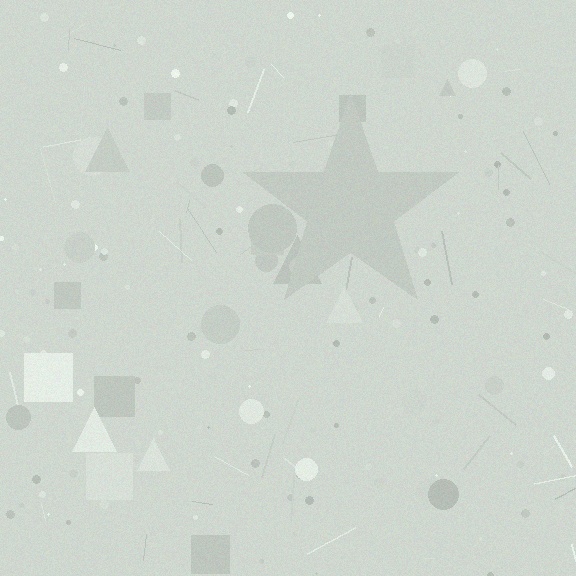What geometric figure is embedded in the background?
A star is embedded in the background.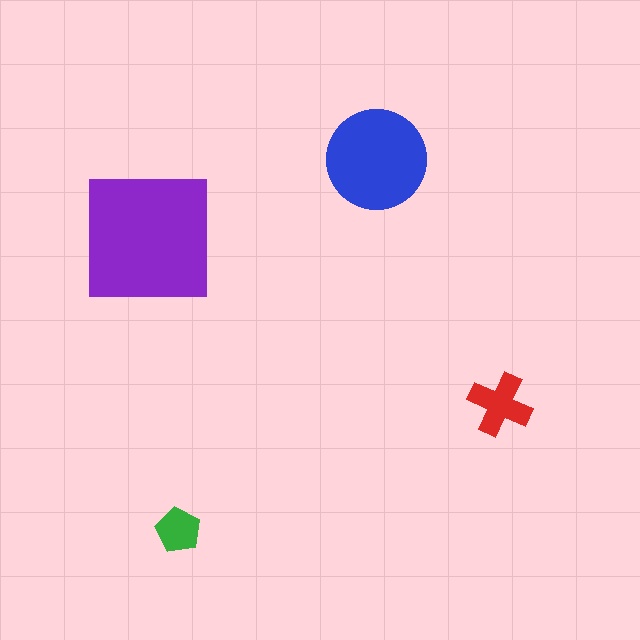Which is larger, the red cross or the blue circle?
The blue circle.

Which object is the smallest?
The green pentagon.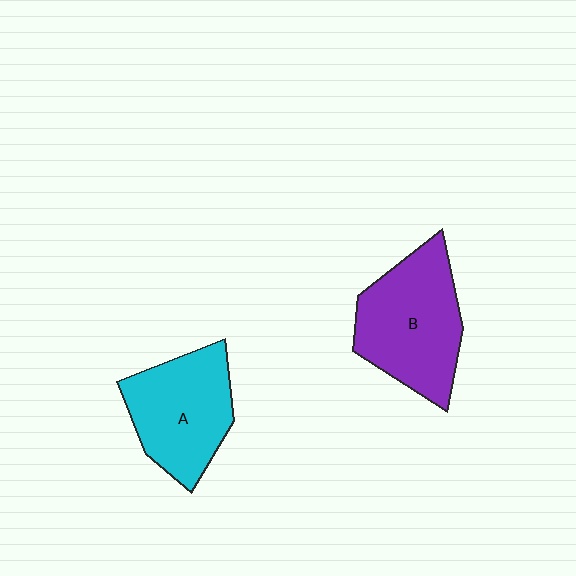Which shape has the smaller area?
Shape A (cyan).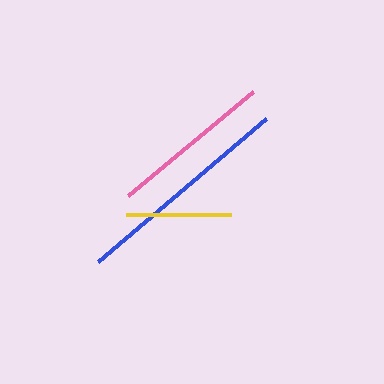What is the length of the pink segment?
The pink segment is approximately 164 pixels long.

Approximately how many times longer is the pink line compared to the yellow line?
The pink line is approximately 1.6 times the length of the yellow line.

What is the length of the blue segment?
The blue segment is approximately 221 pixels long.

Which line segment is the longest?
The blue line is the longest at approximately 221 pixels.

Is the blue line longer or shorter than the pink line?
The blue line is longer than the pink line.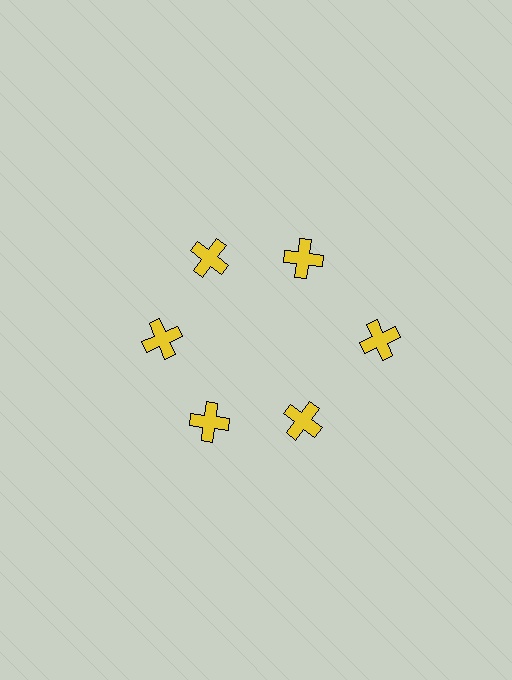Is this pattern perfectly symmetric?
No. The 6 yellow crosses are arranged in a ring, but one element near the 3 o'clock position is pushed outward from the center, breaking the 6-fold rotational symmetry.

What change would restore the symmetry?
The symmetry would be restored by moving it inward, back onto the ring so that all 6 crosses sit at equal angles and equal distance from the center.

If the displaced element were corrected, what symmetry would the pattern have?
It would have 6-fold rotational symmetry — the pattern would map onto itself every 60 degrees.